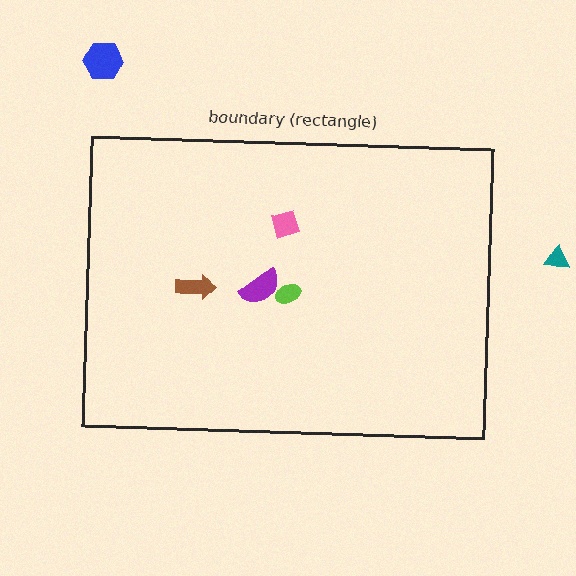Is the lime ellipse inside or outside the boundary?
Inside.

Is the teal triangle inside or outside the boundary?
Outside.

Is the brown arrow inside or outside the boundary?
Inside.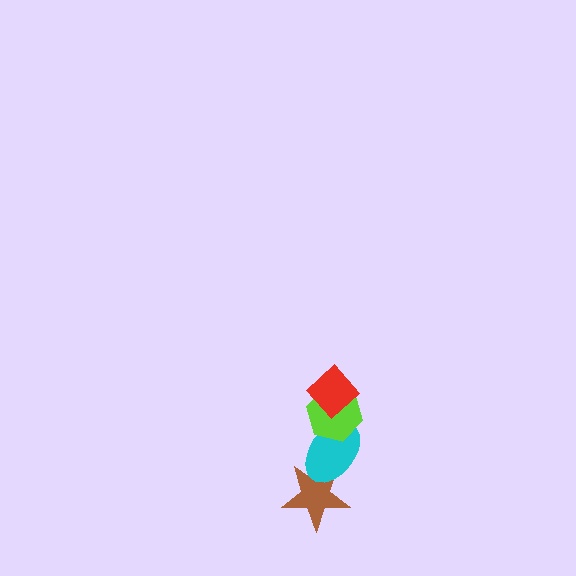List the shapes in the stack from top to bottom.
From top to bottom: the red diamond, the lime hexagon, the cyan ellipse, the brown star.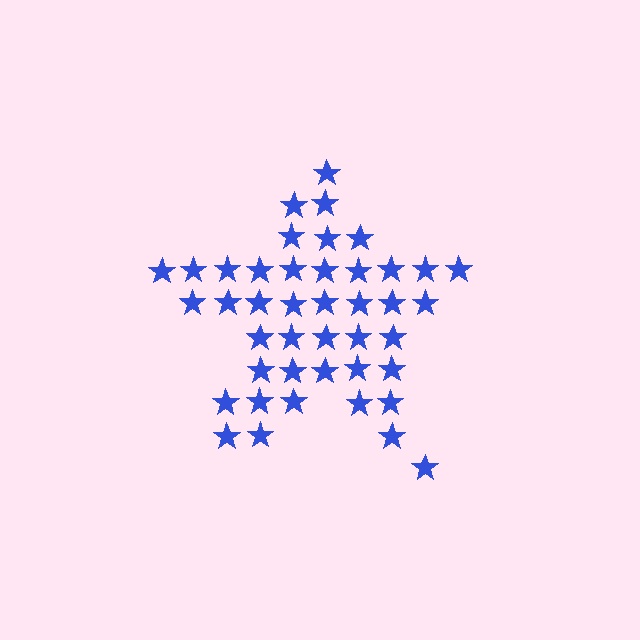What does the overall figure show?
The overall figure shows a star.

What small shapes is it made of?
It is made of small stars.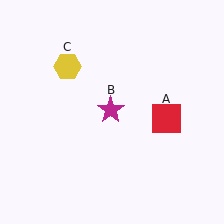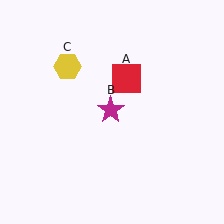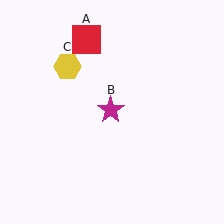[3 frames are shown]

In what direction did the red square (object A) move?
The red square (object A) moved up and to the left.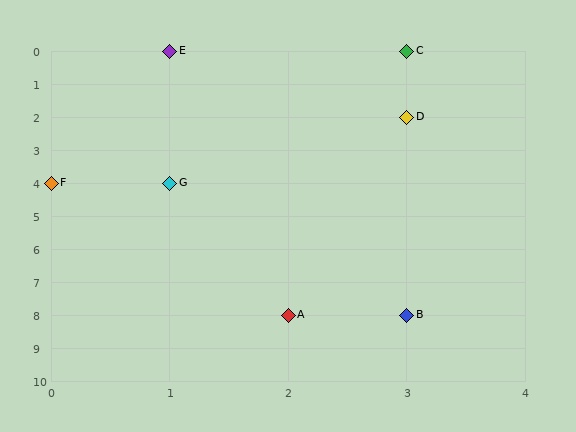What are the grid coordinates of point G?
Point G is at grid coordinates (1, 4).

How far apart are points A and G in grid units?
Points A and G are 1 column and 4 rows apart (about 4.1 grid units diagonally).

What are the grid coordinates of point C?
Point C is at grid coordinates (3, 0).